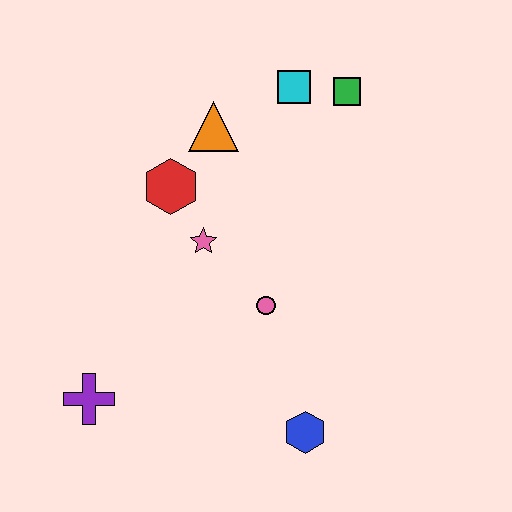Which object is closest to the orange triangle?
The red hexagon is closest to the orange triangle.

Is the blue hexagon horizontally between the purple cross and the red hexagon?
No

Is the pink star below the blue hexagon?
No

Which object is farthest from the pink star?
The blue hexagon is farthest from the pink star.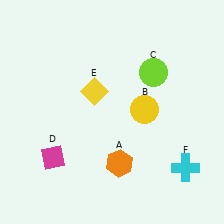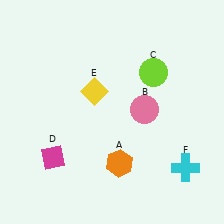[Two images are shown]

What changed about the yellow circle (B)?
In Image 1, B is yellow. In Image 2, it changed to pink.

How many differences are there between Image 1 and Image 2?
There is 1 difference between the two images.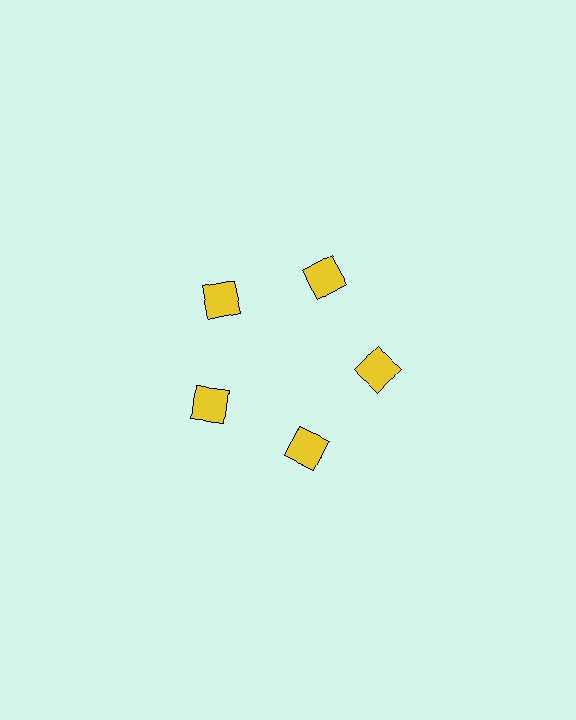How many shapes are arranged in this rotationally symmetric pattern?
There are 5 shapes, arranged in 5 groups of 1.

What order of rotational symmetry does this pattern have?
This pattern has 5-fold rotational symmetry.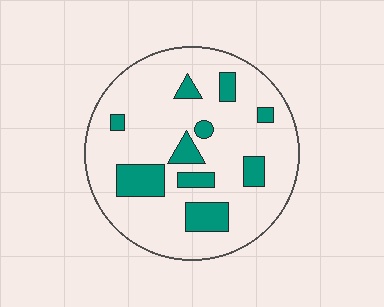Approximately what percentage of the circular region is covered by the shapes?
Approximately 20%.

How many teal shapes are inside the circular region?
10.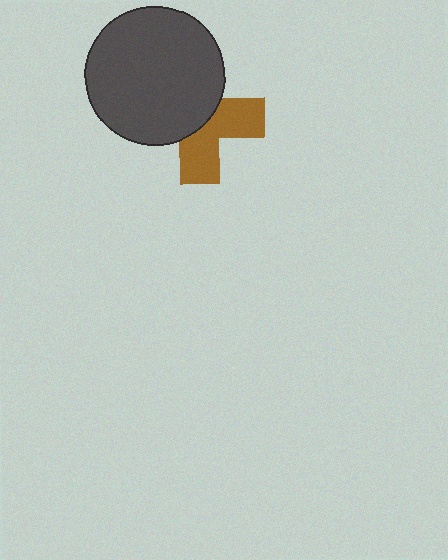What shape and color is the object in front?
The object in front is a dark gray circle.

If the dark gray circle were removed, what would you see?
You would see the complete brown cross.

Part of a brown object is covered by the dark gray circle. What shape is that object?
It is a cross.